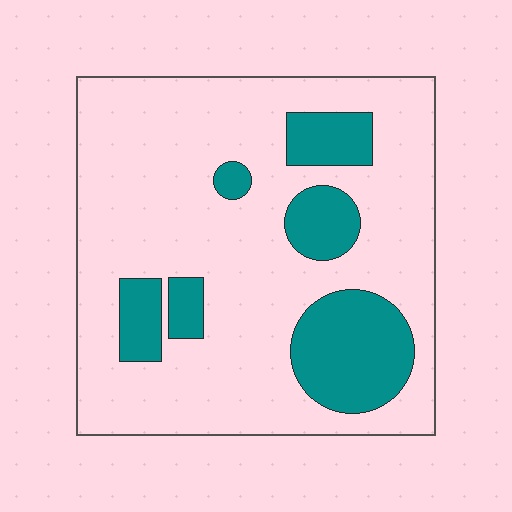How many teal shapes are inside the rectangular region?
6.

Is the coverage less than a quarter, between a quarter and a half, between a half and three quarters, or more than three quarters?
Less than a quarter.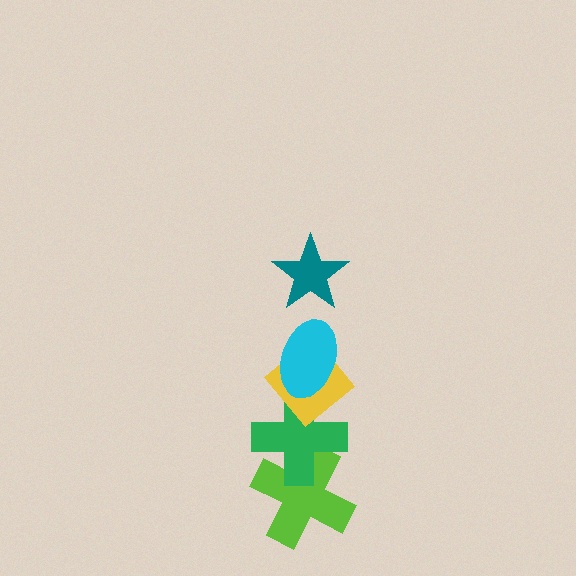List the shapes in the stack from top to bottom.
From top to bottom: the teal star, the cyan ellipse, the yellow diamond, the green cross, the lime cross.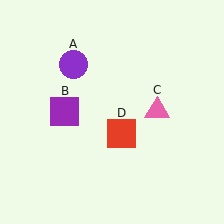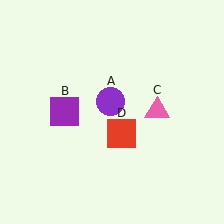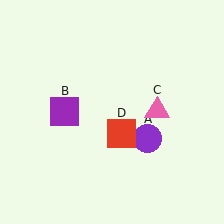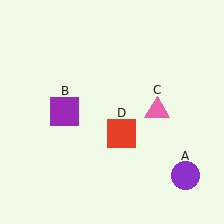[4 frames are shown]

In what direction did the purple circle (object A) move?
The purple circle (object A) moved down and to the right.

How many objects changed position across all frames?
1 object changed position: purple circle (object A).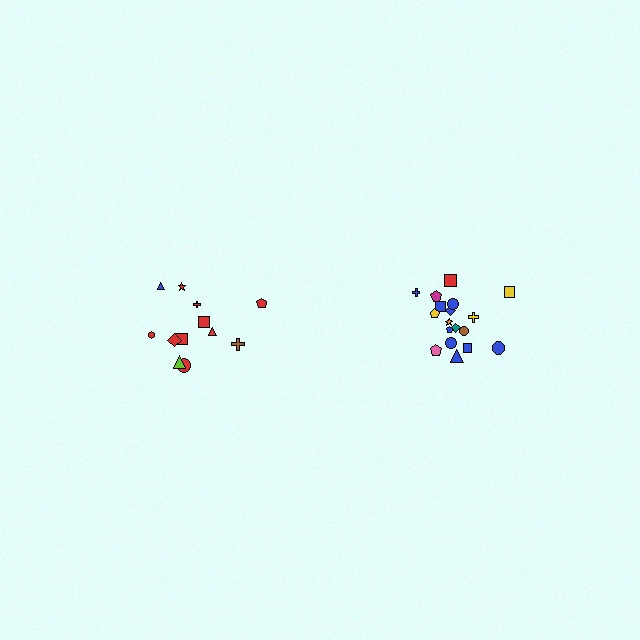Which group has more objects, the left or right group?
The right group.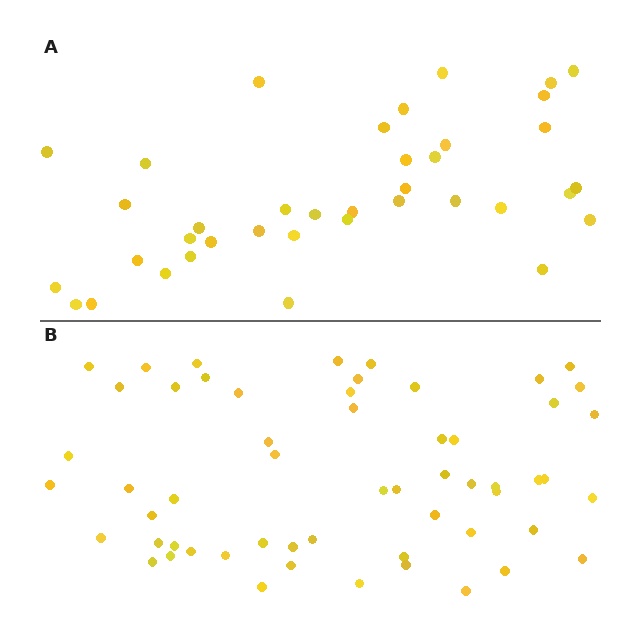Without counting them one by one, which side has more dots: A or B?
Region B (the bottom region) has more dots.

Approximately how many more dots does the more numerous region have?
Region B has approximately 20 more dots than region A.